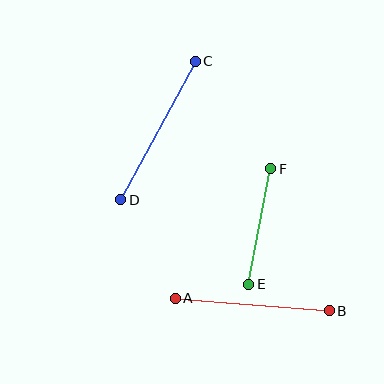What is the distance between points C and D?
The distance is approximately 158 pixels.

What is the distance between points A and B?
The distance is approximately 155 pixels.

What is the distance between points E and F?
The distance is approximately 118 pixels.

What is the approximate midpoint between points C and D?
The midpoint is at approximately (158, 131) pixels.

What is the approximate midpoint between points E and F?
The midpoint is at approximately (260, 227) pixels.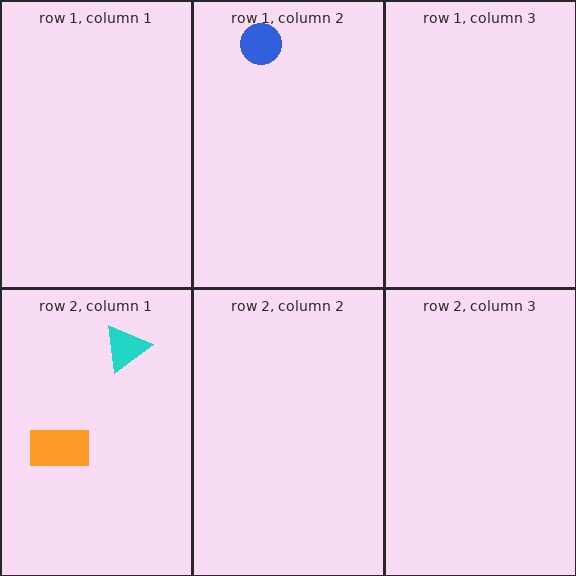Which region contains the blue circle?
The row 1, column 2 region.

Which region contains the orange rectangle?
The row 2, column 1 region.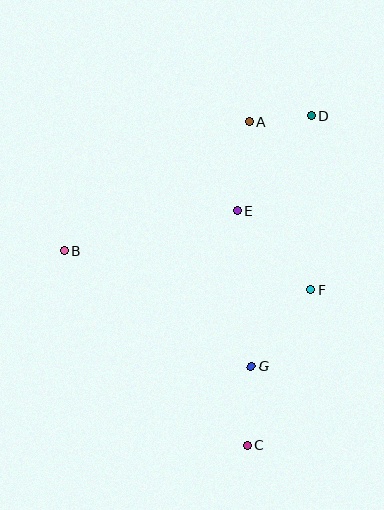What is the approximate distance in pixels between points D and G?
The distance between D and G is approximately 258 pixels.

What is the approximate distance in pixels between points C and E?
The distance between C and E is approximately 235 pixels.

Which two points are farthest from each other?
Points C and D are farthest from each other.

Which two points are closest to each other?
Points A and D are closest to each other.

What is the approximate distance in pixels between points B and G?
The distance between B and G is approximately 220 pixels.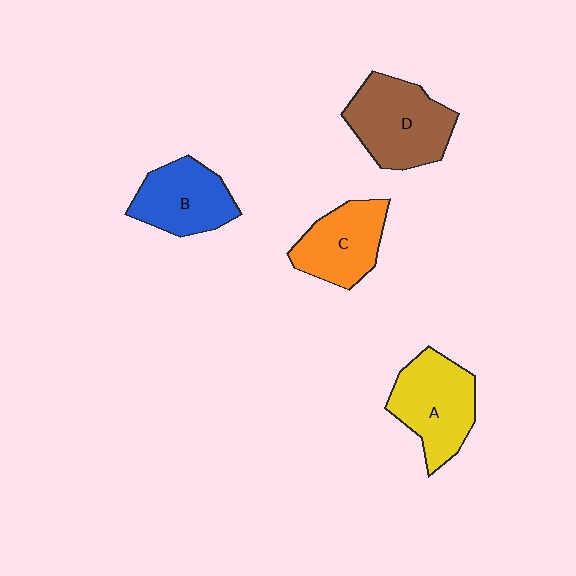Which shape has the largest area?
Shape D (brown).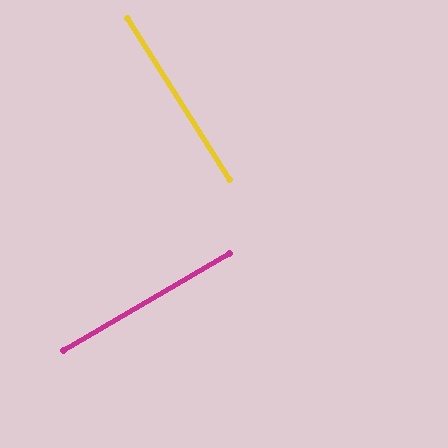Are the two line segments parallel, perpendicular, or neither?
Perpendicular — they meet at approximately 88°.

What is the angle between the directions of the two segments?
Approximately 88 degrees.